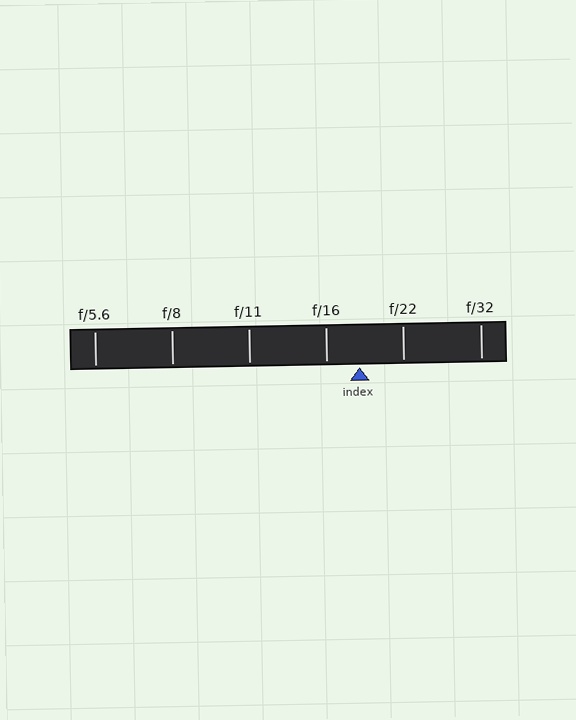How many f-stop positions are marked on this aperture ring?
There are 6 f-stop positions marked.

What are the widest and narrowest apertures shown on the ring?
The widest aperture shown is f/5.6 and the narrowest is f/32.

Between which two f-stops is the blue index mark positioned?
The index mark is between f/16 and f/22.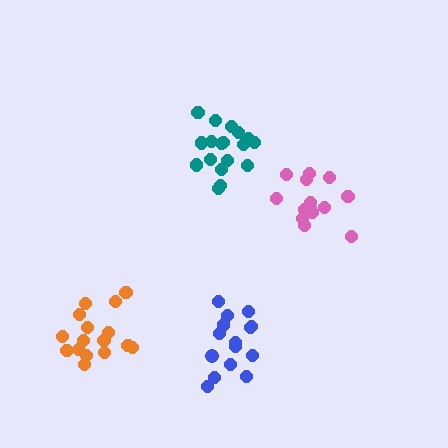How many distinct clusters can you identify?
There are 4 distinct clusters.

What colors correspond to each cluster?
The clusters are colored: orange, pink, blue, teal.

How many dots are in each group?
Group 1: 16 dots, Group 2: 14 dots, Group 3: 15 dots, Group 4: 19 dots (64 total).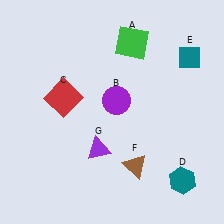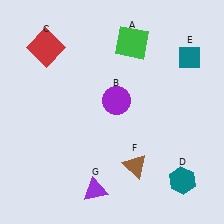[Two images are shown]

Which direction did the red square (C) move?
The red square (C) moved up.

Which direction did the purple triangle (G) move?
The purple triangle (G) moved down.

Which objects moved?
The objects that moved are: the red square (C), the purple triangle (G).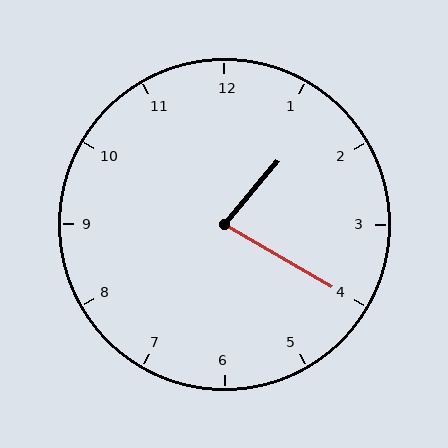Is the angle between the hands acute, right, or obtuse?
It is acute.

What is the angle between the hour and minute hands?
Approximately 80 degrees.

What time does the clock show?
1:20.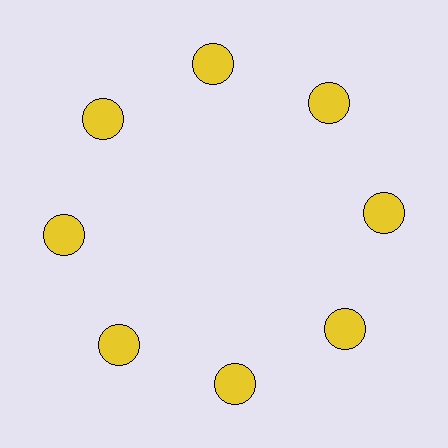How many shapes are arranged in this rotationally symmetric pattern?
There are 8 shapes, arranged in 8 groups of 1.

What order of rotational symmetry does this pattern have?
This pattern has 8-fold rotational symmetry.